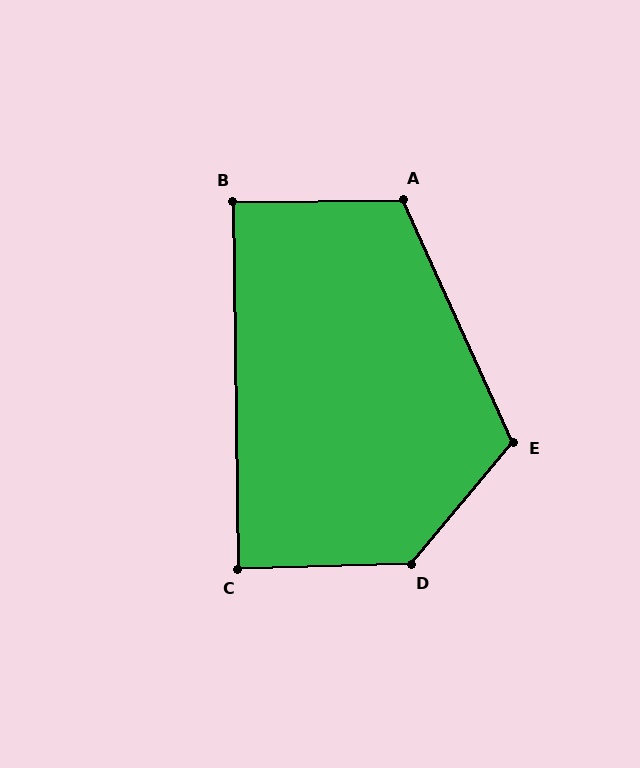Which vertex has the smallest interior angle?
C, at approximately 89 degrees.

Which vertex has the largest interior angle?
D, at approximately 131 degrees.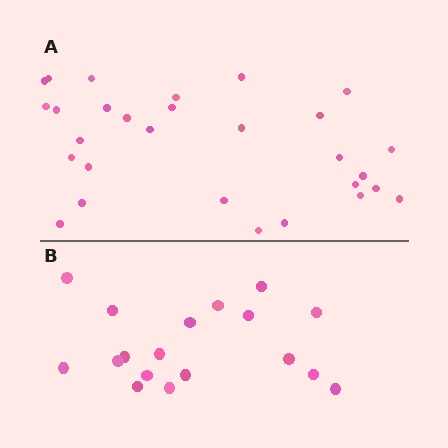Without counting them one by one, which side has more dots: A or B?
Region A (the top region) has more dots.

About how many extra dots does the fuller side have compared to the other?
Region A has roughly 12 or so more dots than region B.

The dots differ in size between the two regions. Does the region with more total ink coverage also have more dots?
No. Region B has more total ink coverage because its dots are larger, but region A actually contains more individual dots. Total area can be misleading — the number of items is what matters here.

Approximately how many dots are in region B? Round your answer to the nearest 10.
About 20 dots. (The exact count is 18, which rounds to 20.)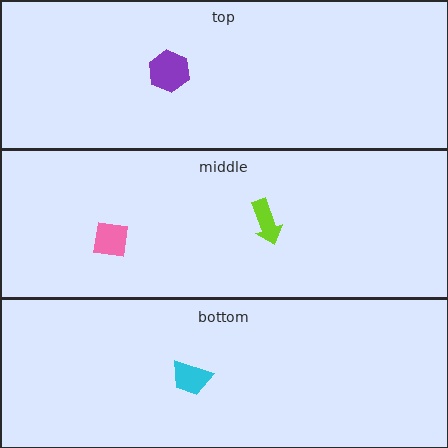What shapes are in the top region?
The purple hexagon.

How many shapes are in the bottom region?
1.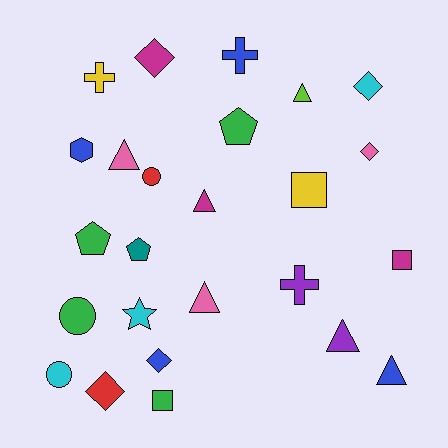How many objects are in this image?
There are 25 objects.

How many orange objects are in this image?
There are no orange objects.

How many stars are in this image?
There is 1 star.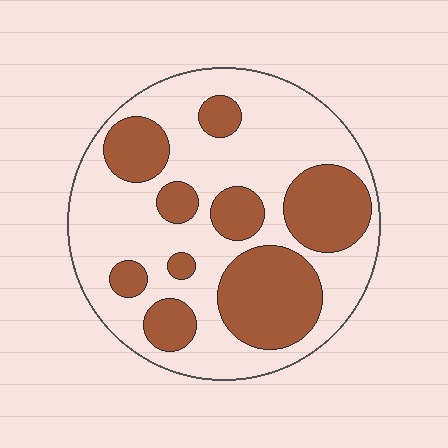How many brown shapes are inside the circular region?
9.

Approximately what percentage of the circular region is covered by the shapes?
Approximately 35%.